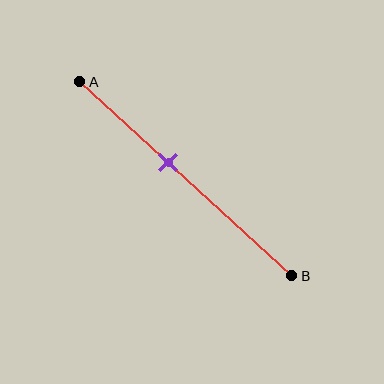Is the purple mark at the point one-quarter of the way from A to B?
No, the mark is at about 40% from A, not at the 25% one-quarter point.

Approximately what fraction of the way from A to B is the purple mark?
The purple mark is approximately 40% of the way from A to B.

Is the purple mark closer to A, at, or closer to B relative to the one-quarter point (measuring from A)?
The purple mark is closer to point B than the one-quarter point of segment AB.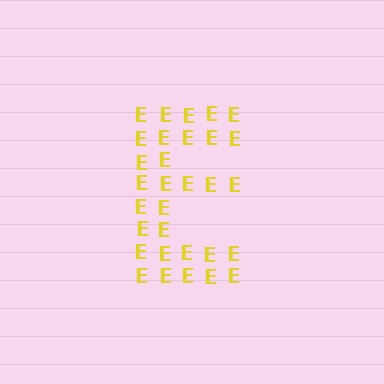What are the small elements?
The small elements are letter E's.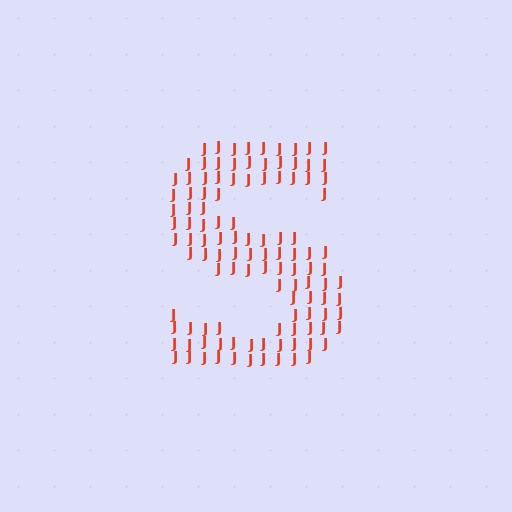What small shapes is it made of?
It is made of small letter J's.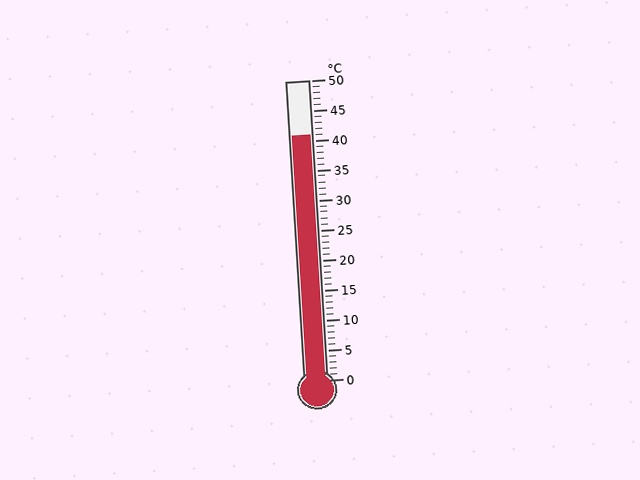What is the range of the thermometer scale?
The thermometer scale ranges from 0°C to 50°C.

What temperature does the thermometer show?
The thermometer shows approximately 41°C.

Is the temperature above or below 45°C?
The temperature is below 45°C.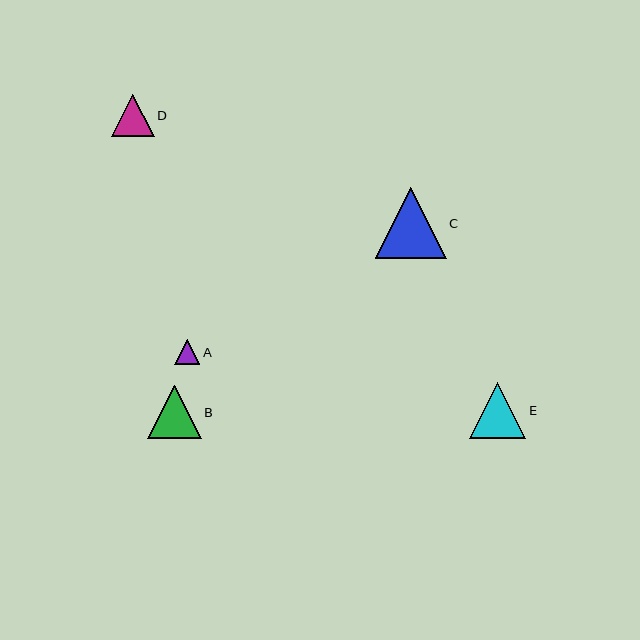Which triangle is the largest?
Triangle C is the largest with a size of approximately 70 pixels.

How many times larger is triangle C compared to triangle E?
Triangle C is approximately 1.3 times the size of triangle E.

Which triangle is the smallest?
Triangle A is the smallest with a size of approximately 25 pixels.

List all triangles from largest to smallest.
From largest to smallest: C, E, B, D, A.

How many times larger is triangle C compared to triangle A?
Triangle C is approximately 2.8 times the size of triangle A.